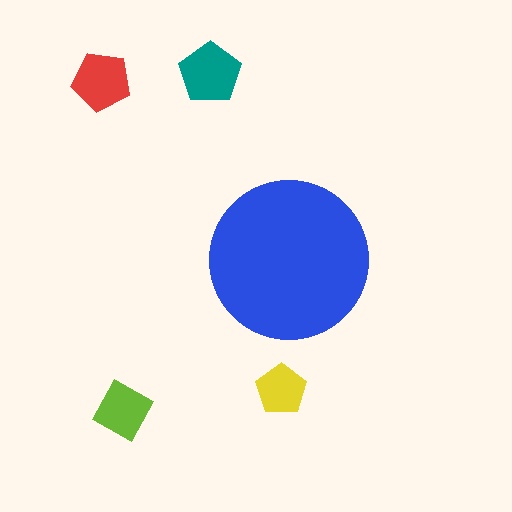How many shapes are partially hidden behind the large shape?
0 shapes are partially hidden.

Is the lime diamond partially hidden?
No, the lime diamond is fully visible.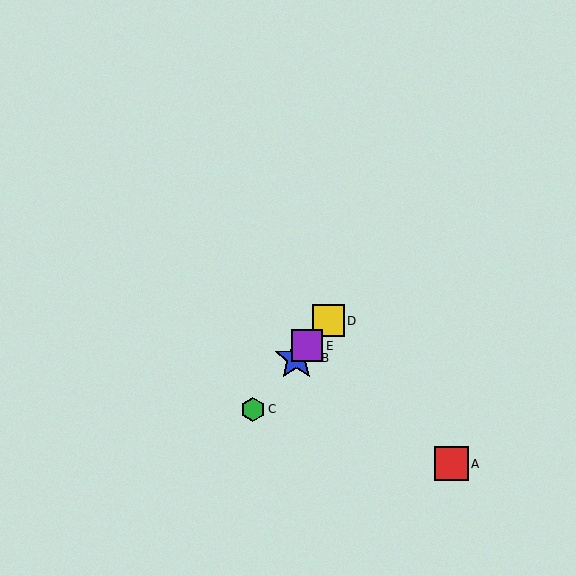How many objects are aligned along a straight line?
4 objects (B, C, D, E) are aligned along a straight line.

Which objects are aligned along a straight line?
Objects B, C, D, E are aligned along a straight line.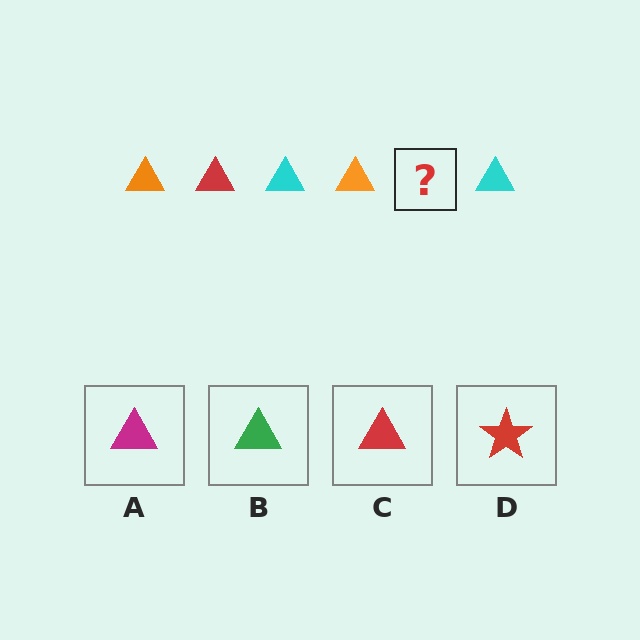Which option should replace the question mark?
Option C.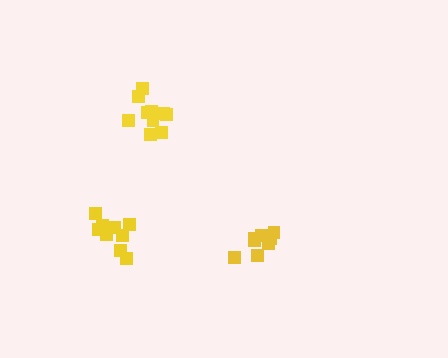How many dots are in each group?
Group 1: 8 dots, Group 2: 9 dots, Group 3: 10 dots (27 total).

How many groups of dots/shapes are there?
There are 3 groups.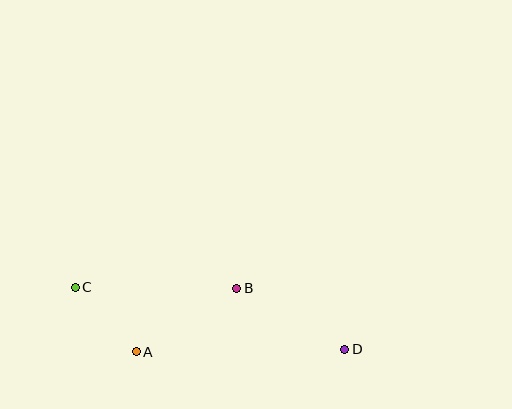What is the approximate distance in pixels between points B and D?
The distance between B and D is approximately 124 pixels.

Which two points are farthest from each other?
Points C and D are farthest from each other.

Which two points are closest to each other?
Points A and C are closest to each other.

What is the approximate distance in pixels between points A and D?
The distance between A and D is approximately 208 pixels.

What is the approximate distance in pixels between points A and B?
The distance between A and B is approximately 119 pixels.